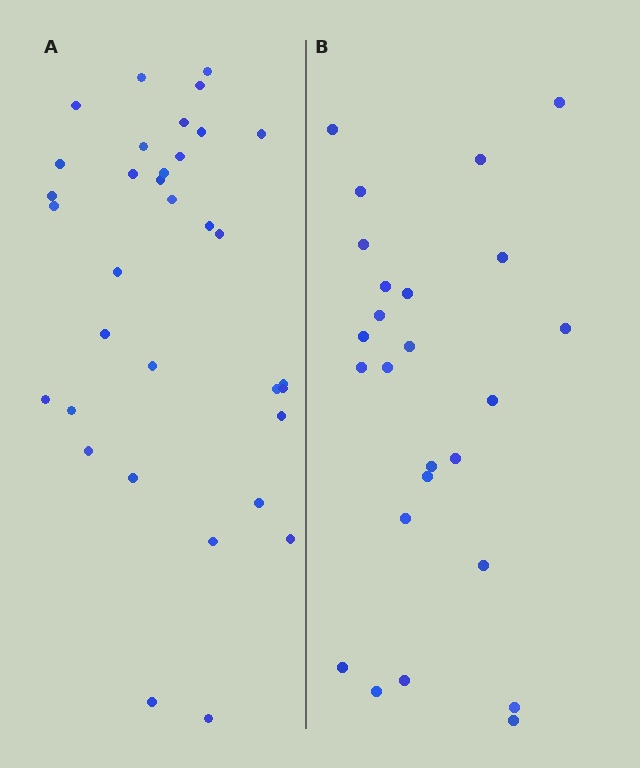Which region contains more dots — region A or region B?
Region A (the left region) has more dots.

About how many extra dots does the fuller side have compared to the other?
Region A has roughly 8 or so more dots than region B.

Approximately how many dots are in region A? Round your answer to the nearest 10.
About 30 dots. (The exact count is 34, which rounds to 30.)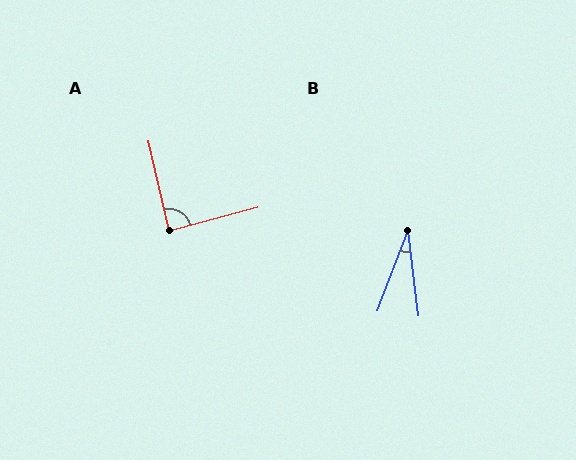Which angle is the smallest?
B, at approximately 28 degrees.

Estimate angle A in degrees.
Approximately 88 degrees.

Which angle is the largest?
A, at approximately 88 degrees.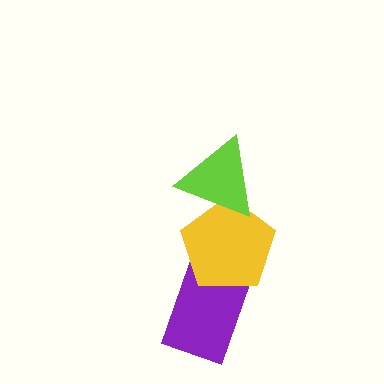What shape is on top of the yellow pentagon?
The lime triangle is on top of the yellow pentagon.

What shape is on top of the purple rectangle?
The yellow pentagon is on top of the purple rectangle.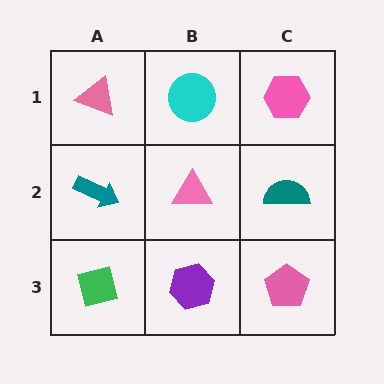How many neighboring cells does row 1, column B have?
3.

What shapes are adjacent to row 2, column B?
A cyan circle (row 1, column B), a purple hexagon (row 3, column B), a teal arrow (row 2, column A), a teal semicircle (row 2, column C).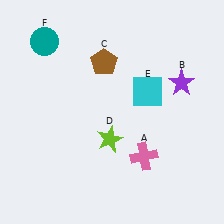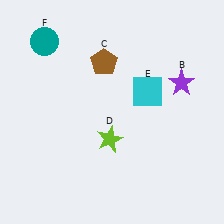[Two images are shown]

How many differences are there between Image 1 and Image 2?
There is 1 difference between the two images.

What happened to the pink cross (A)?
The pink cross (A) was removed in Image 2. It was in the bottom-right area of Image 1.